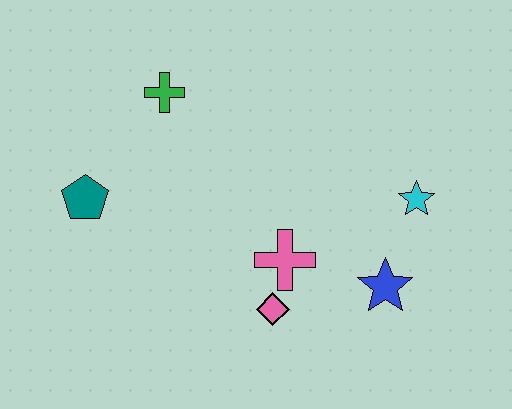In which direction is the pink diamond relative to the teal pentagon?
The pink diamond is to the right of the teal pentagon.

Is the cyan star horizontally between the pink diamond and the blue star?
No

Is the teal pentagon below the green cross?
Yes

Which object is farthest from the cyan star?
The teal pentagon is farthest from the cyan star.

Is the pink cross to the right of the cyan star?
No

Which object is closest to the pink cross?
The pink diamond is closest to the pink cross.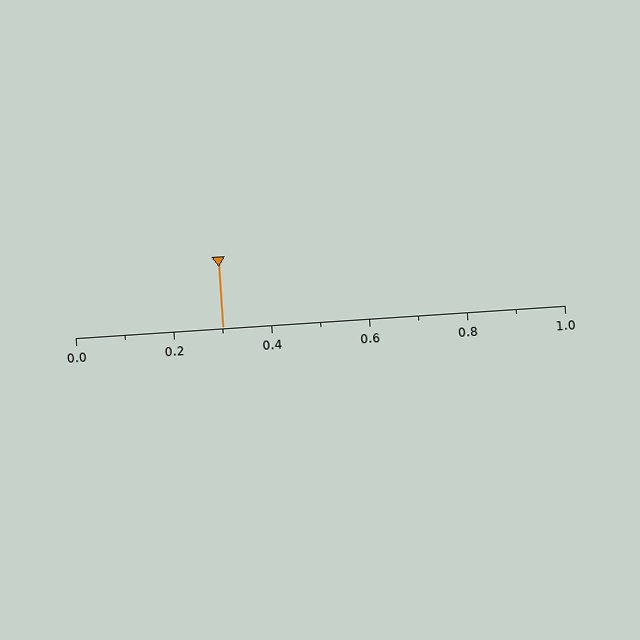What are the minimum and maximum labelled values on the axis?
The axis runs from 0.0 to 1.0.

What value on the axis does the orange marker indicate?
The marker indicates approximately 0.3.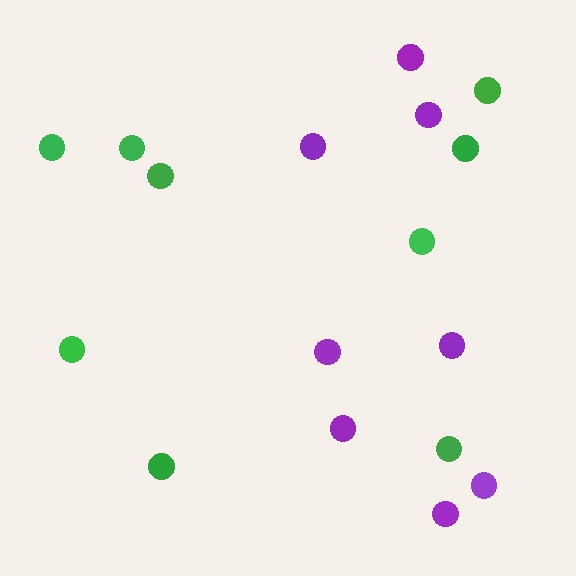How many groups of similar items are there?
There are 2 groups: one group of green circles (9) and one group of purple circles (8).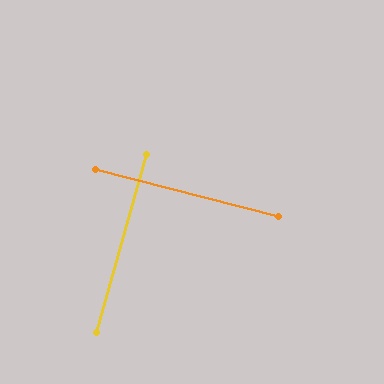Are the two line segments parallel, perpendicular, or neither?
Perpendicular — they meet at approximately 89°.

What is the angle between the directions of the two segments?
Approximately 89 degrees.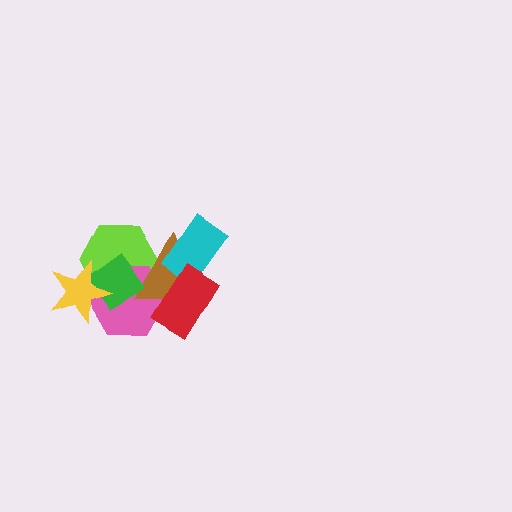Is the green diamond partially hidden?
Yes, it is partially covered by another shape.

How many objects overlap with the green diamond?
4 objects overlap with the green diamond.